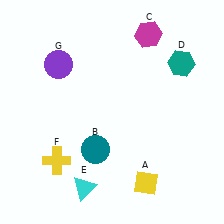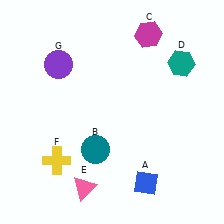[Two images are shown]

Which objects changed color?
A changed from yellow to blue. E changed from cyan to pink.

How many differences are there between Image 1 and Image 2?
There are 2 differences between the two images.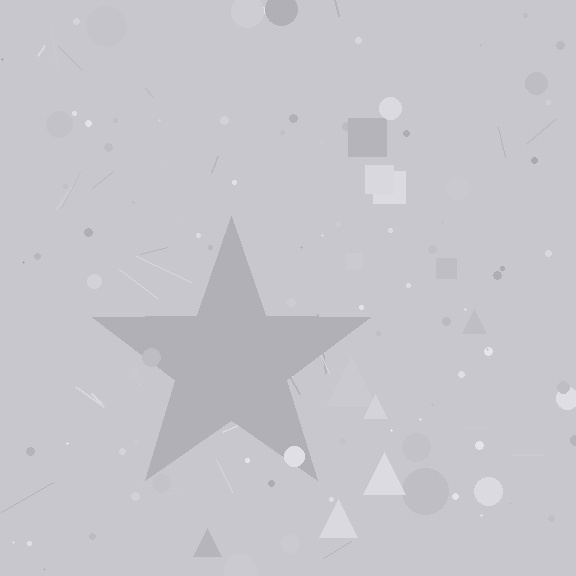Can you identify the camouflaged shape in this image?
The camouflaged shape is a star.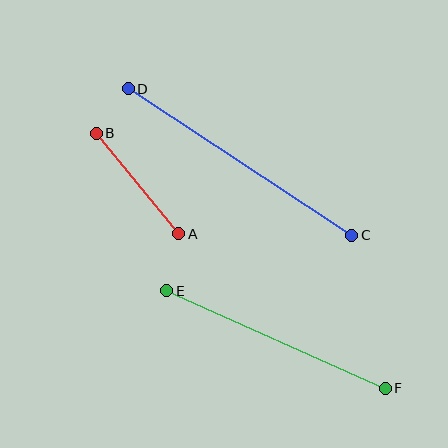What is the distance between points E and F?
The distance is approximately 239 pixels.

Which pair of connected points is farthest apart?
Points C and D are farthest apart.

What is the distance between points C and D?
The distance is approximately 267 pixels.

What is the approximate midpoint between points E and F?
The midpoint is at approximately (276, 340) pixels.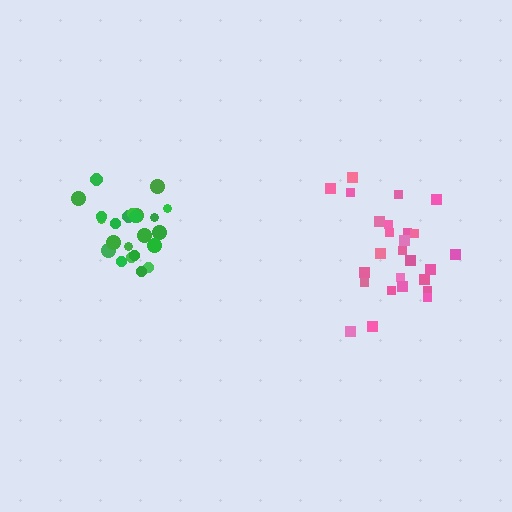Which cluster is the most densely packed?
Green.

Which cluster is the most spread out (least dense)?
Pink.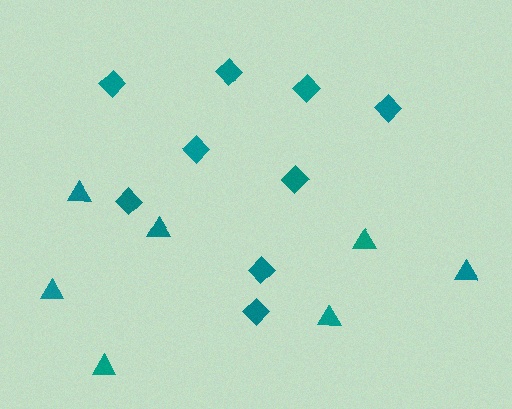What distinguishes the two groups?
There are 2 groups: one group of triangles (7) and one group of diamonds (9).